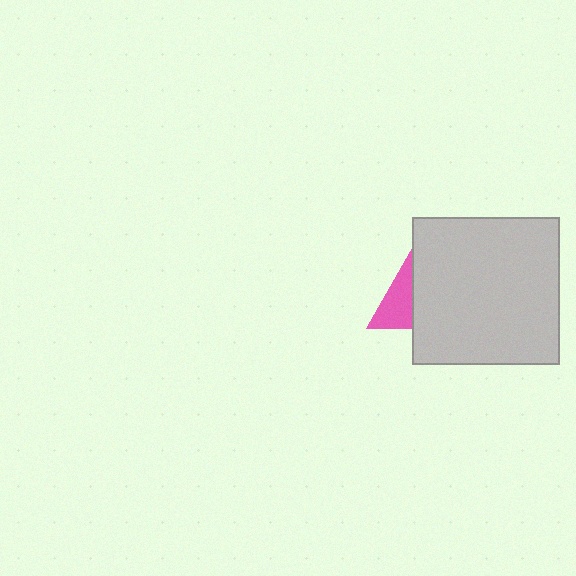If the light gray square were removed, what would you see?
You would see the complete pink triangle.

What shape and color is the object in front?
The object in front is a light gray square.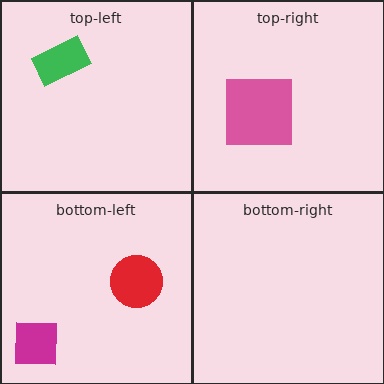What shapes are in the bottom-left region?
The red circle, the magenta square.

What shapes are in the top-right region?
The pink square.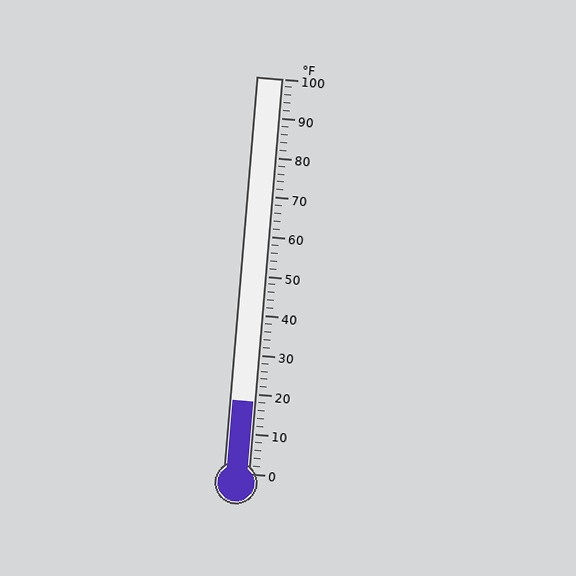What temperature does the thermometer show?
The thermometer shows approximately 18°F.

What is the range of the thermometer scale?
The thermometer scale ranges from 0°F to 100°F.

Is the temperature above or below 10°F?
The temperature is above 10°F.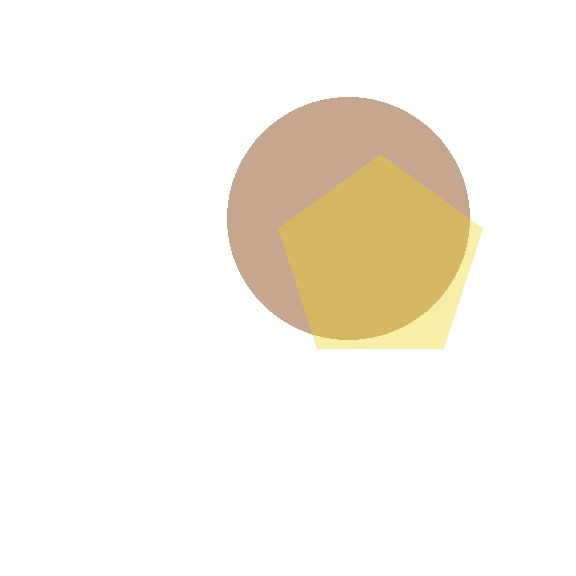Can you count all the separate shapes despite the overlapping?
Yes, there are 2 separate shapes.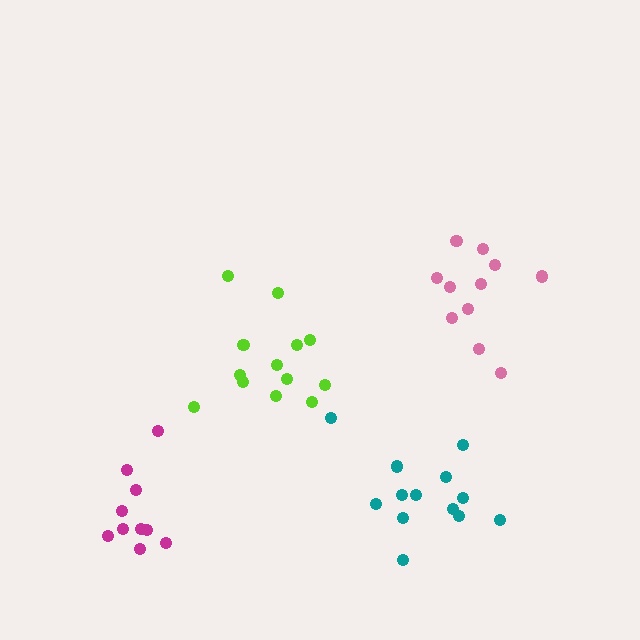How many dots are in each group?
Group 1: 13 dots, Group 2: 11 dots, Group 3: 10 dots, Group 4: 13 dots (47 total).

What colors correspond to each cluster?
The clusters are colored: teal, pink, magenta, lime.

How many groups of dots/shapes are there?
There are 4 groups.